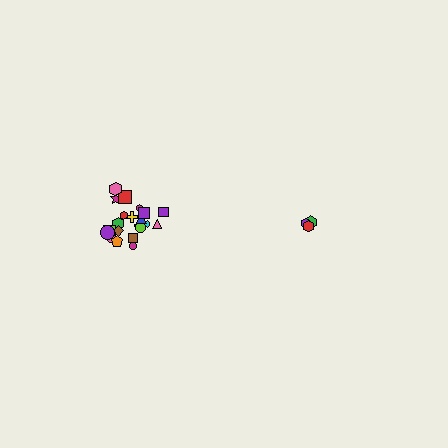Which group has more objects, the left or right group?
The left group.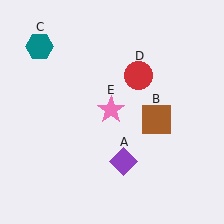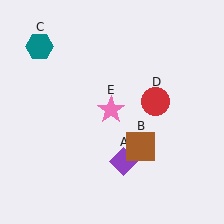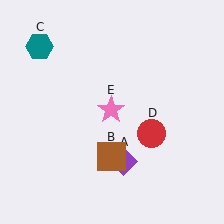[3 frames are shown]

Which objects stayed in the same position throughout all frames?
Purple diamond (object A) and teal hexagon (object C) and pink star (object E) remained stationary.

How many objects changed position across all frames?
2 objects changed position: brown square (object B), red circle (object D).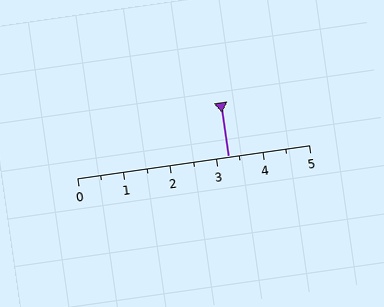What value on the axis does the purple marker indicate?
The marker indicates approximately 3.2.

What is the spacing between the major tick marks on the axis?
The major ticks are spaced 1 apart.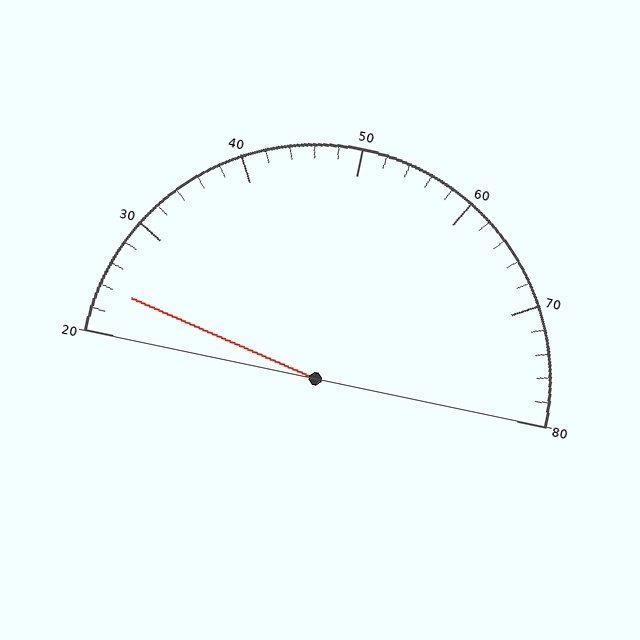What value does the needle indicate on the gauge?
The needle indicates approximately 24.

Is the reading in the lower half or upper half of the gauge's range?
The reading is in the lower half of the range (20 to 80).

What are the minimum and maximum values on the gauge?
The gauge ranges from 20 to 80.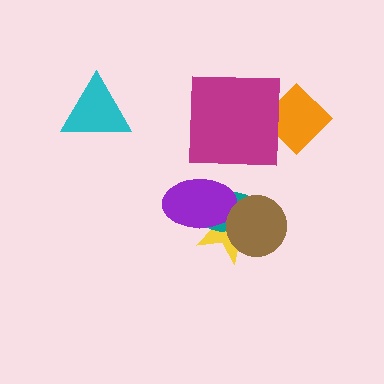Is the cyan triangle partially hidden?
No, no other shape covers it.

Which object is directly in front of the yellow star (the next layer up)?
The teal ellipse is directly in front of the yellow star.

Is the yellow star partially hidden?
Yes, it is partially covered by another shape.